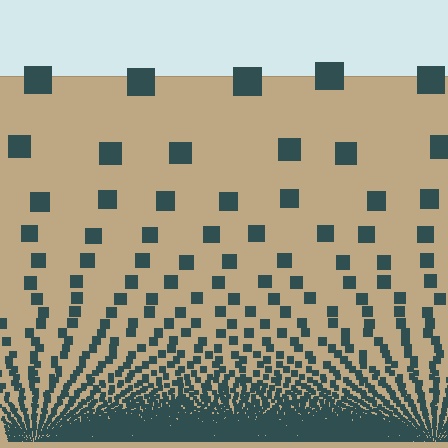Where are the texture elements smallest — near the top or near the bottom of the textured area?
Near the bottom.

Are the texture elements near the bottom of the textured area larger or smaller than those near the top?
Smaller. The gradient is inverted — elements near the bottom are smaller and denser.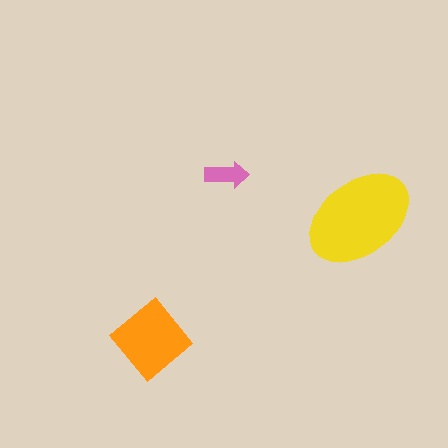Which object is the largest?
The yellow ellipse.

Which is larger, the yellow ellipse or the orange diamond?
The yellow ellipse.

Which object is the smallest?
The pink arrow.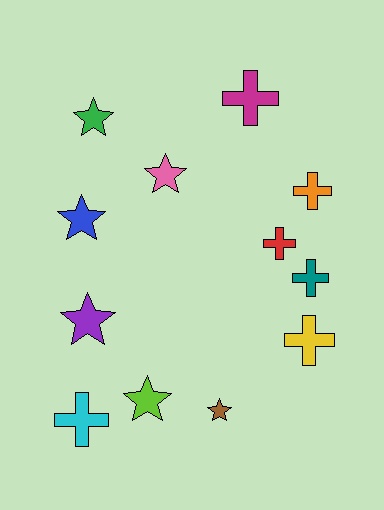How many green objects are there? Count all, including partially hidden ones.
There is 1 green object.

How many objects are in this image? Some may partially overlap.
There are 12 objects.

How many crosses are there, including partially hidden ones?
There are 6 crosses.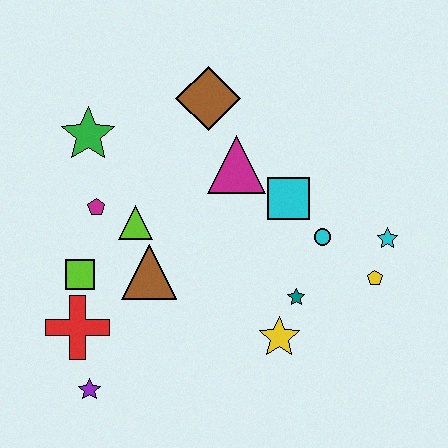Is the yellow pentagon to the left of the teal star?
No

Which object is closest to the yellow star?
The teal star is closest to the yellow star.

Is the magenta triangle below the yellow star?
No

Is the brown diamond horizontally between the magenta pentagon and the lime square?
No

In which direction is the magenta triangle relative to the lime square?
The magenta triangle is to the right of the lime square.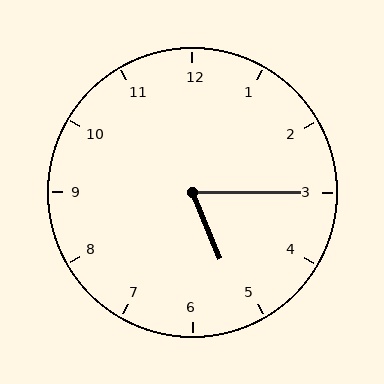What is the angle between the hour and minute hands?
Approximately 68 degrees.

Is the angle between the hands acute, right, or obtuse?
It is acute.